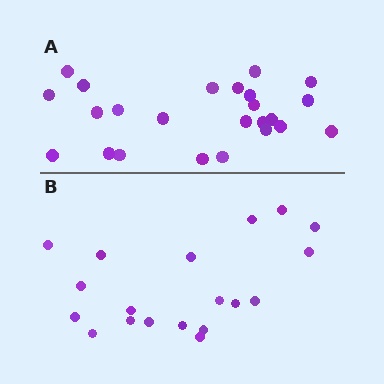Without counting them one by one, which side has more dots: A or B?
Region A (the top region) has more dots.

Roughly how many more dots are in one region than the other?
Region A has about 5 more dots than region B.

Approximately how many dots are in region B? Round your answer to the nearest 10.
About 20 dots. (The exact count is 19, which rounds to 20.)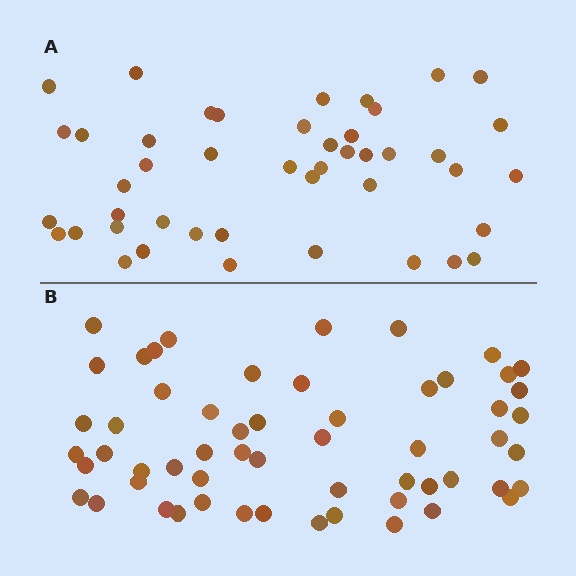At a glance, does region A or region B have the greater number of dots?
Region B (the bottom region) has more dots.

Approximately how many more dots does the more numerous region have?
Region B has roughly 12 or so more dots than region A.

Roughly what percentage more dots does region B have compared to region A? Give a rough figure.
About 25% more.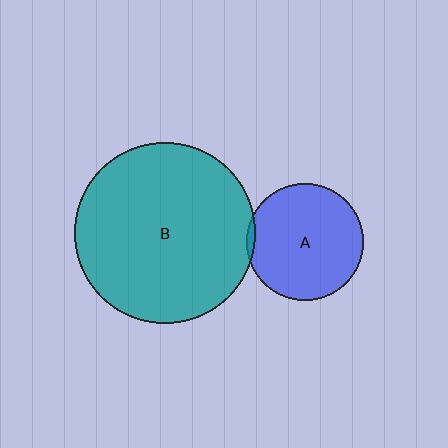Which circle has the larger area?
Circle B (teal).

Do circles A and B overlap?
Yes.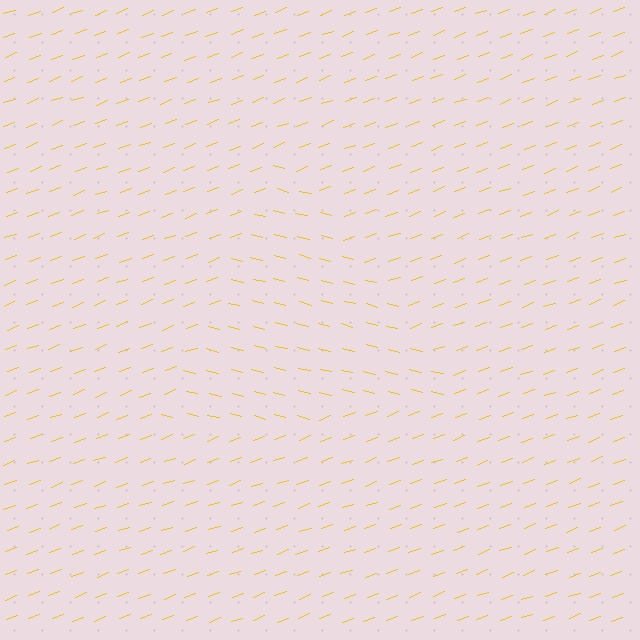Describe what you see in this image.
The image is filled with small yellow line segments. A triangle region in the image has lines oriented differently from the surrounding lines, creating a visible texture boundary.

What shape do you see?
I see a triangle.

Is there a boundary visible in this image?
Yes, there is a texture boundary formed by a change in line orientation.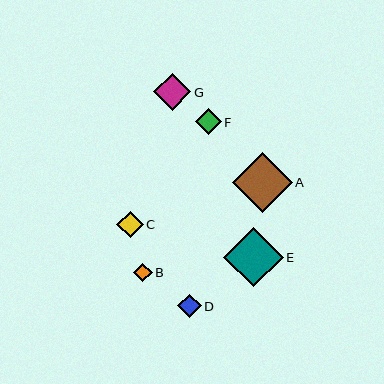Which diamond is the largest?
Diamond A is the largest with a size of approximately 60 pixels.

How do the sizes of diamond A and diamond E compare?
Diamond A and diamond E are approximately the same size.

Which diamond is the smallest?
Diamond B is the smallest with a size of approximately 18 pixels.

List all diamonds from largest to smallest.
From largest to smallest: A, E, G, C, F, D, B.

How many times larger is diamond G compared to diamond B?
Diamond G is approximately 2.0 times the size of diamond B.